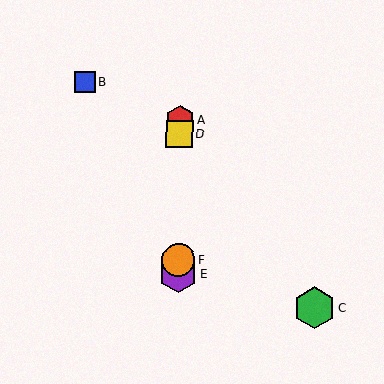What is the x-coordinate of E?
Object E is at x≈178.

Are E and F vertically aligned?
Yes, both are at x≈178.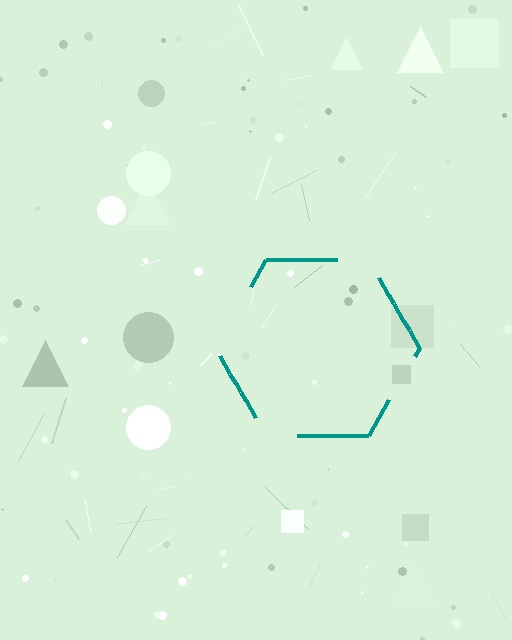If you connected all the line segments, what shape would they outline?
They would outline a hexagon.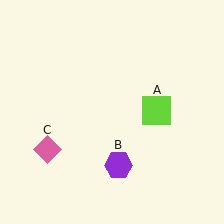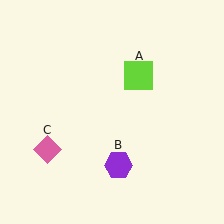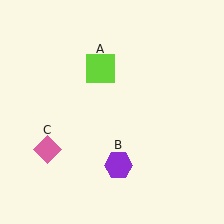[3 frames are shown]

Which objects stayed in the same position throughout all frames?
Purple hexagon (object B) and pink diamond (object C) remained stationary.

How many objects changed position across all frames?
1 object changed position: lime square (object A).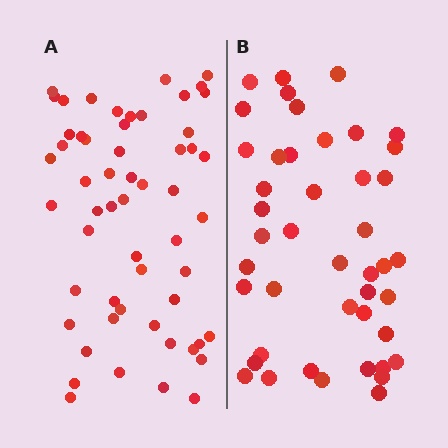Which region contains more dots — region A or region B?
Region A (the left region) has more dots.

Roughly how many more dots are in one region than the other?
Region A has roughly 12 or so more dots than region B.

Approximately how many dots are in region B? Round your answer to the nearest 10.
About 40 dots. (The exact count is 44, which rounds to 40.)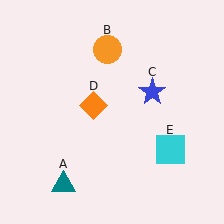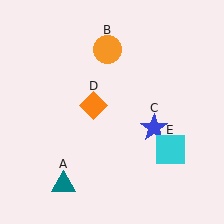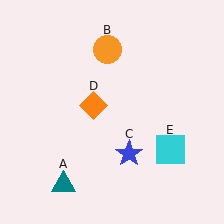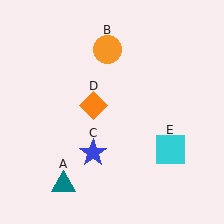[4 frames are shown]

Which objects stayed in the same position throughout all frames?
Teal triangle (object A) and orange circle (object B) and orange diamond (object D) and cyan square (object E) remained stationary.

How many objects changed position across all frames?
1 object changed position: blue star (object C).